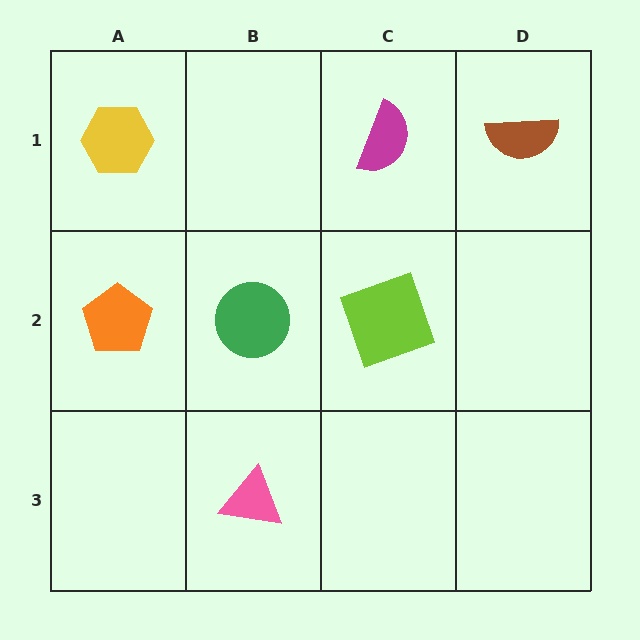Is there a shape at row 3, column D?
No, that cell is empty.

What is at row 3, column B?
A pink triangle.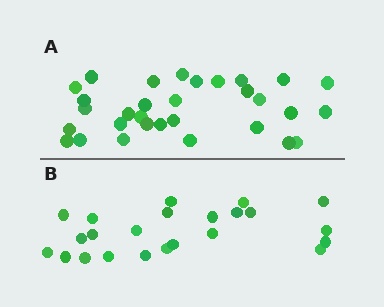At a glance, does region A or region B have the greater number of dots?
Region A (the top region) has more dots.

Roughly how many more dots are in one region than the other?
Region A has roughly 8 or so more dots than region B.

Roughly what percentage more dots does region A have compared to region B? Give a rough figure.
About 35% more.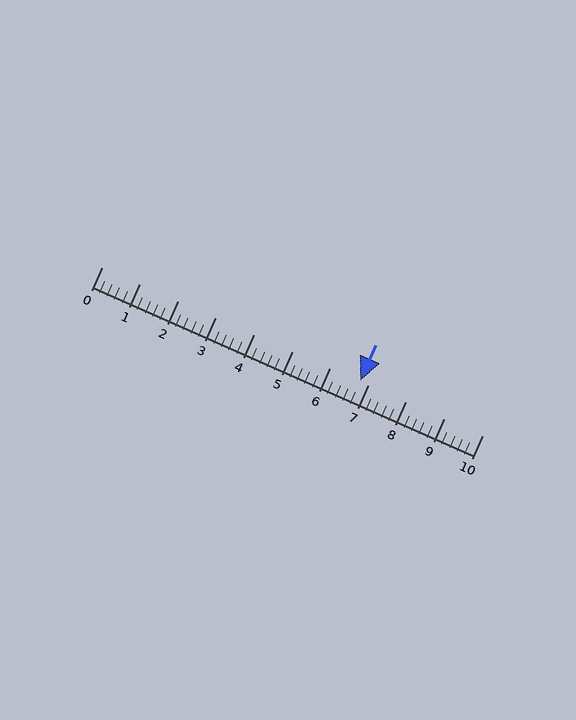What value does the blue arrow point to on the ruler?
The blue arrow points to approximately 6.8.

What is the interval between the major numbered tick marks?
The major tick marks are spaced 1 units apart.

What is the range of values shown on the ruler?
The ruler shows values from 0 to 10.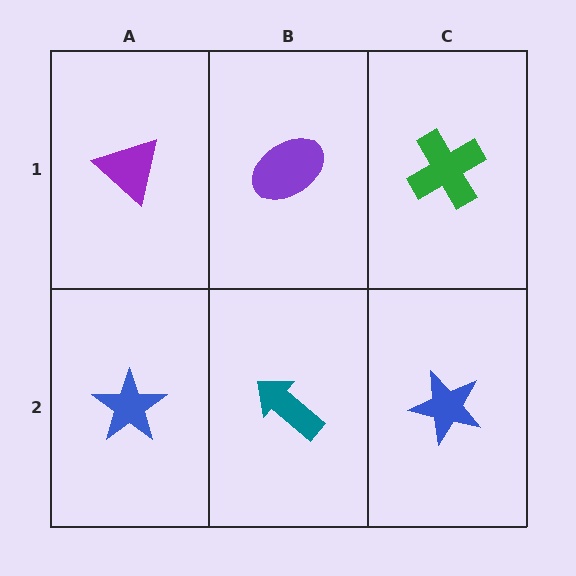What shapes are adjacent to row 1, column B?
A teal arrow (row 2, column B), a purple triangle (row 1, column A), a green cross (row 1, column C).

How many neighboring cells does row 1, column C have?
2.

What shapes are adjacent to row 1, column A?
A blue star (row 2, column A), a purple ellipse (row 1, column B).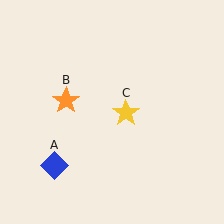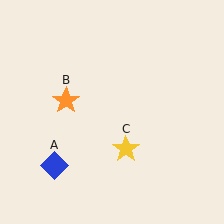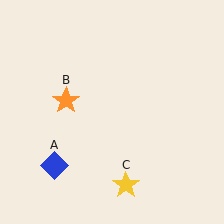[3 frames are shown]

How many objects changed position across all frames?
1 object changed position: yellow star (object C).